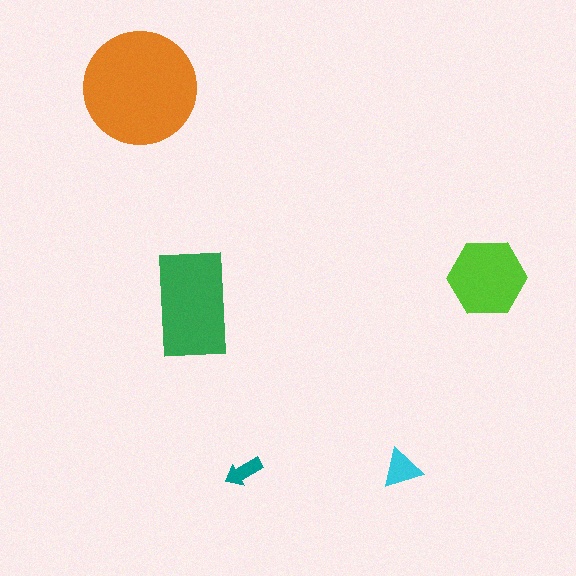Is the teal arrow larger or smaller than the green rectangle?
Smaller.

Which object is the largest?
The orange circle.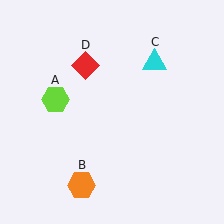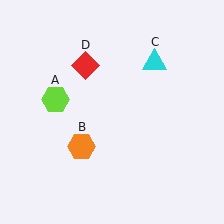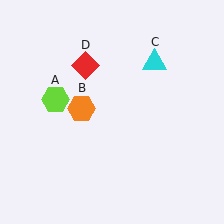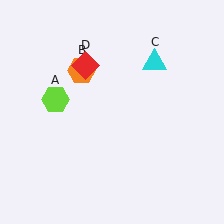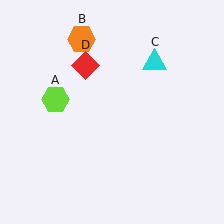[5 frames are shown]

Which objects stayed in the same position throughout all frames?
Lime hexagon (object A) and cyan triangle (object C) and red diamond (object D) remained stationary.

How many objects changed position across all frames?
1 object changed position: orange hexagon (object B).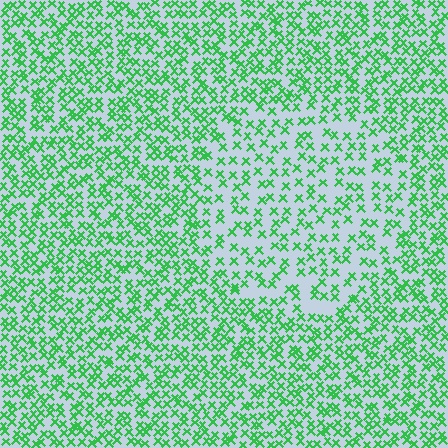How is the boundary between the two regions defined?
The boundary is defined by a change in element density (approximately 1.8x ratio). All elements are the same color, size, and shape.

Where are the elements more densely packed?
The elements are more densely packed outside the circle boundary.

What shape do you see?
I see a circle.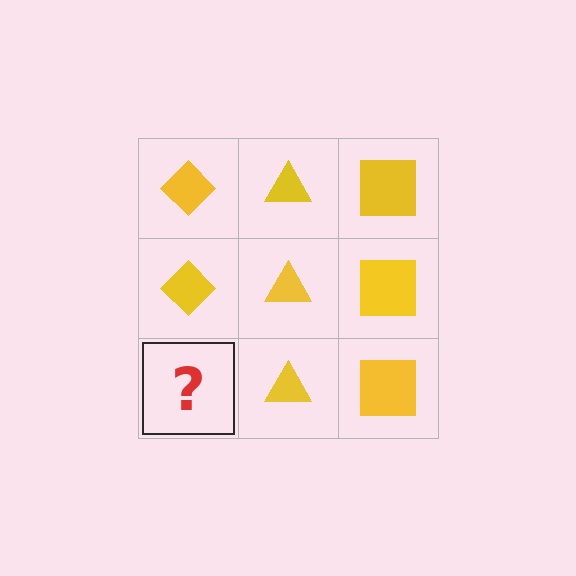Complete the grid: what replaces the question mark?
The question mark should be replaced with a yellow diamond.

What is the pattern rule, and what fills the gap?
The rule is that each column has a consistent shape. The gap should be filled with a yellow diamond.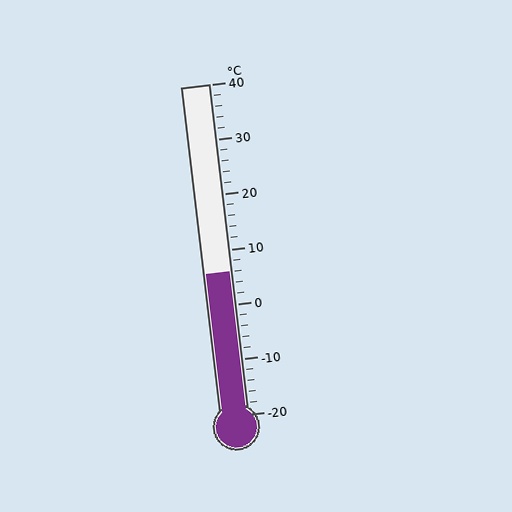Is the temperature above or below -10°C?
The temperature is above -10°C.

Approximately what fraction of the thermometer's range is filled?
The thermometer is filled to approximately 45% of its range.